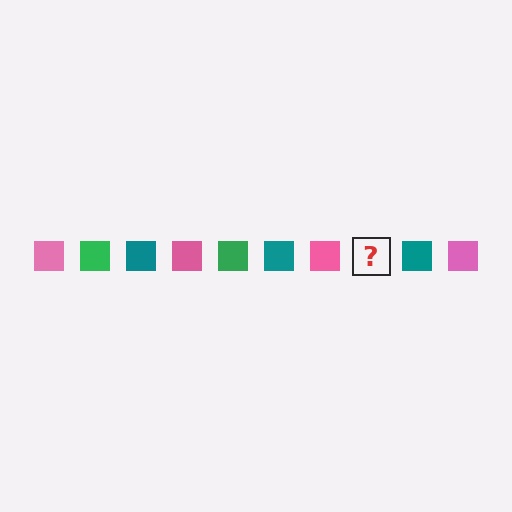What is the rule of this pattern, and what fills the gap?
The rule is that the pattern cycles through pink, green, teal squares. The gap should be filled with a green square.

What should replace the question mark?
The question mark should be replaced with a green square.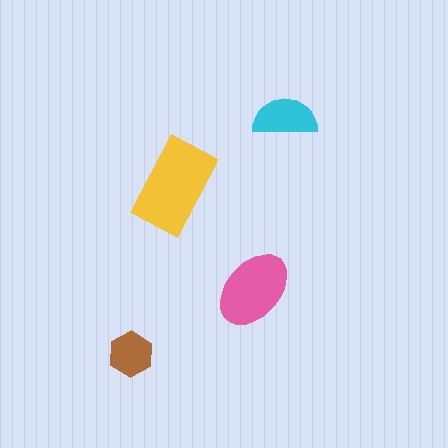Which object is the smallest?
The brown hexagon.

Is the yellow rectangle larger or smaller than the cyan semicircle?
Larger.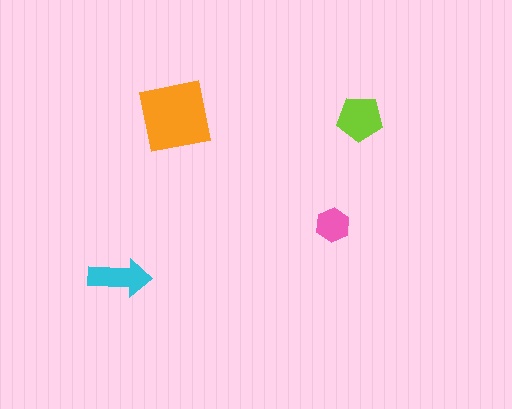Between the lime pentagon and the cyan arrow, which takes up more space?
The lime pentagon.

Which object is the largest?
The orange square.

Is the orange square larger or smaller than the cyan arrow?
Larger.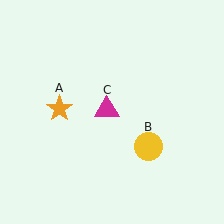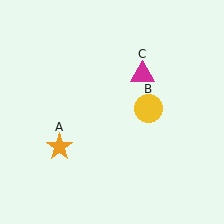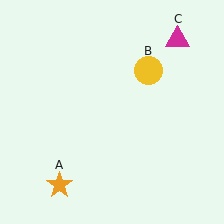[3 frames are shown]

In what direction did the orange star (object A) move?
The orange star (object A) moved down.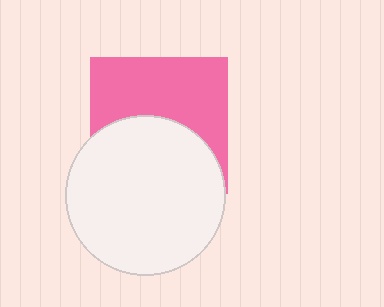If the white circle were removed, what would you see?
You would see the complete pink square.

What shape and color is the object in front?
The object in front is a white circle.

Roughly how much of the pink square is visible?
About half of it is visible (roughly 52%).